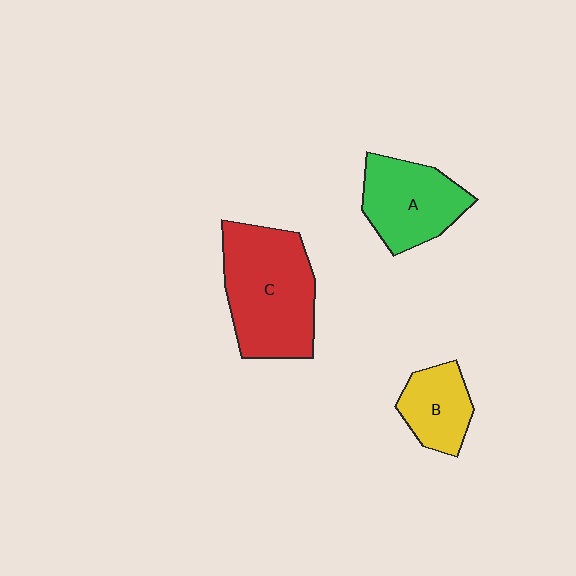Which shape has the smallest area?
Shape B (yellow).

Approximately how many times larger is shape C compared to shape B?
Approximately 2.1 times.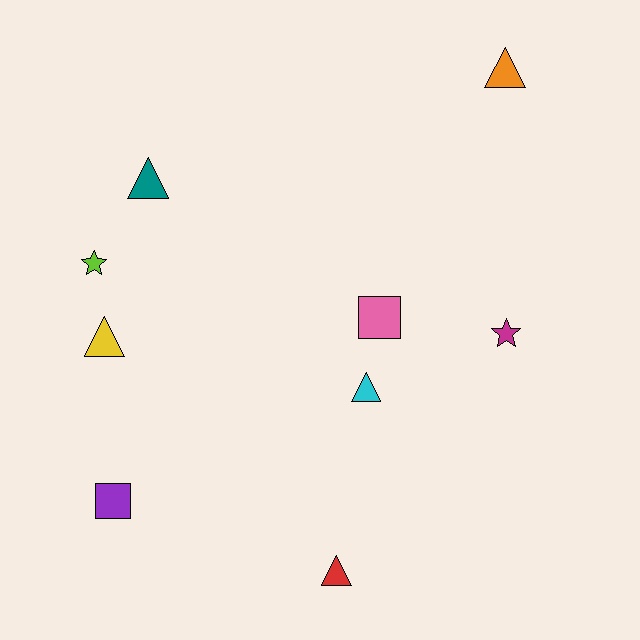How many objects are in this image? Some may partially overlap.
There are 9 objects.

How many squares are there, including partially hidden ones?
There are 2 squares.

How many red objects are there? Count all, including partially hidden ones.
There is 1 red object.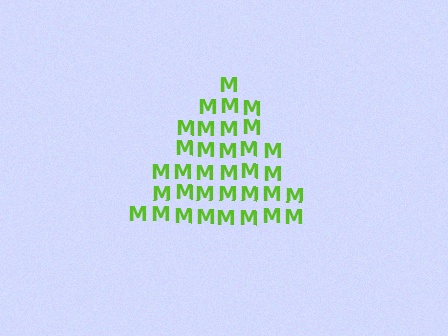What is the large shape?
The large shape is a triangle.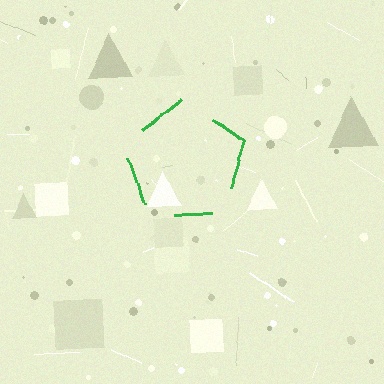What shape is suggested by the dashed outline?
The dashed outline suggests a pentagon.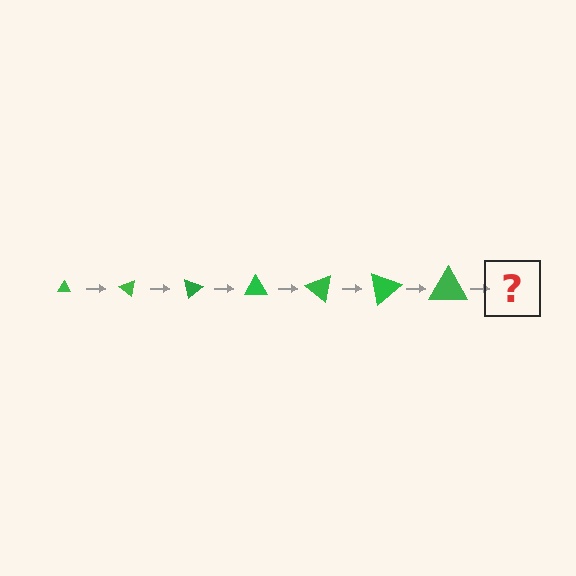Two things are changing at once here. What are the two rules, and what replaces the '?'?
The two rules are that the triangle grows larger each step and it rotates 40 degrees each step. The '?' should be a triangle, larger than the previous one and rotated 280 degrees from the start.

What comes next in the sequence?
The next element should be a triangle, larger than the previous one and rotated 280 degrees from the start.